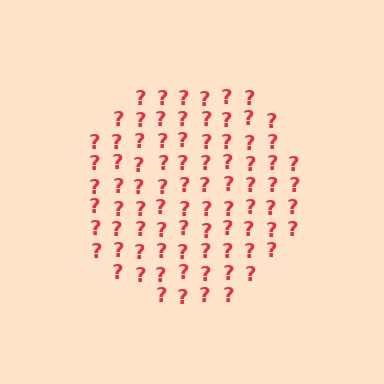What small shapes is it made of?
It is made of small question marks.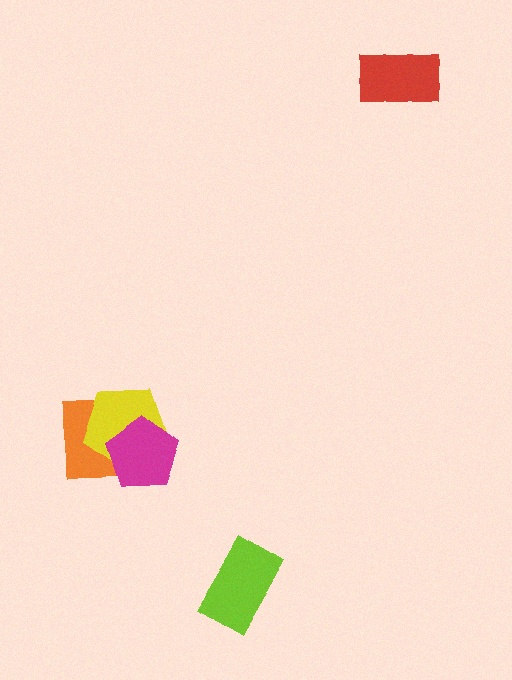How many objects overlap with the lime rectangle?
0 objects overlap with the lime rectangle.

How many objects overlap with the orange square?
2 objects overlap with the orange square.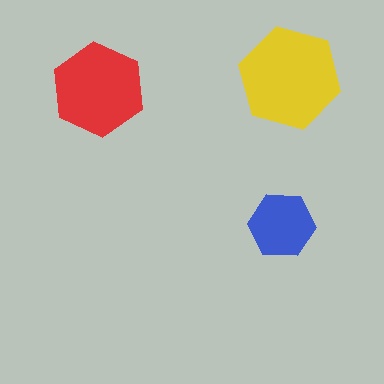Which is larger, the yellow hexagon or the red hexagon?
The yellow one.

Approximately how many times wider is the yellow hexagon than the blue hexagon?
About 1.5 times wider.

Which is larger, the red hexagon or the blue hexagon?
The red one.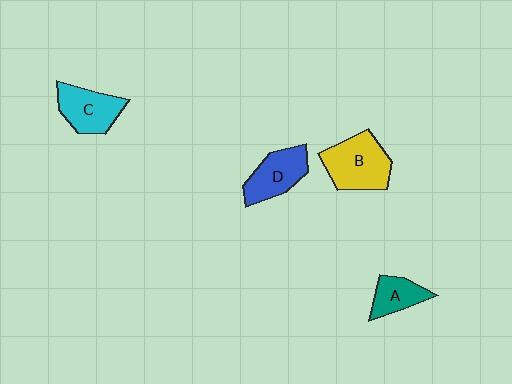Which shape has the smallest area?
Shape A (teal).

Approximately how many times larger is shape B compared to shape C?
Approximately 1.3 times.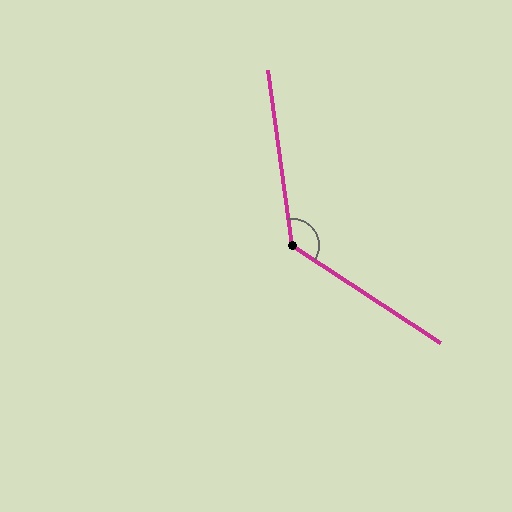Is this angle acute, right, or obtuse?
It is obtuse.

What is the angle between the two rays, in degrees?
Approximately 131 degrees.